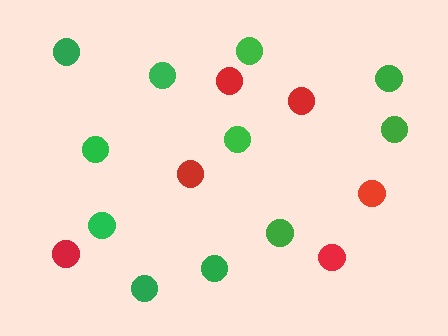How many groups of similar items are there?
There are 2 groups: one group of red circles (6) and one group of green circles (11).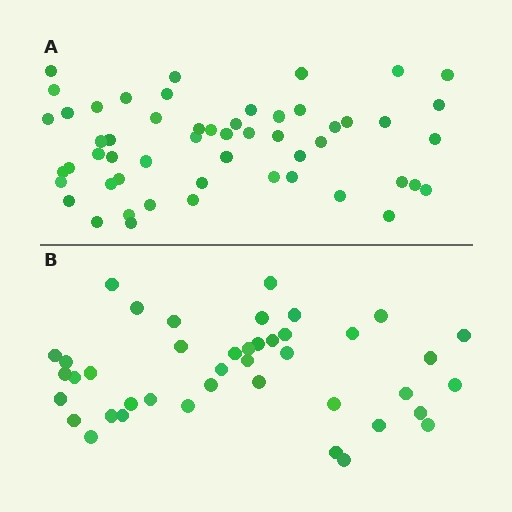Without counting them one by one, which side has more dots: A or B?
Region A (the top region) has more dots.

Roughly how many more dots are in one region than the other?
Region A has roughly 12 or so more dots than region B.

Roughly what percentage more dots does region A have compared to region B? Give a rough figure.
About 30% more.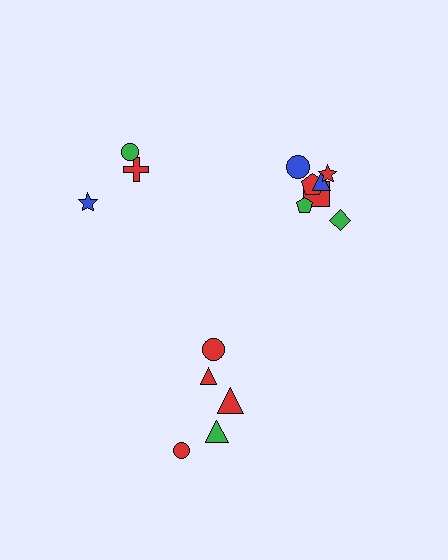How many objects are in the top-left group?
There are 3 objects.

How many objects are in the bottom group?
There are 5 objects.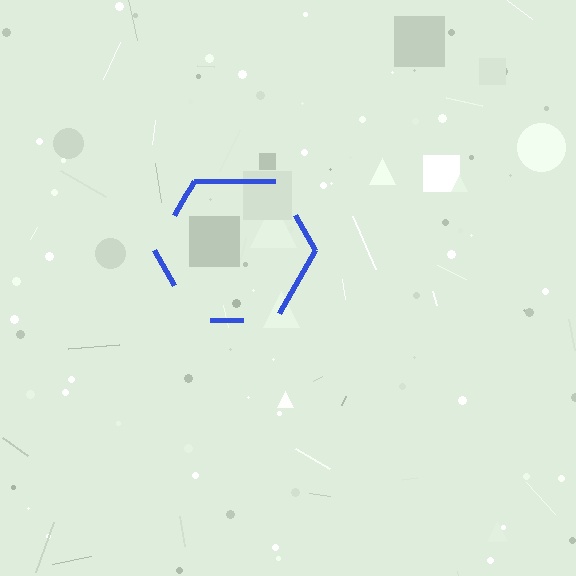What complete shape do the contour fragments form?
The contour fragments form a hexagon.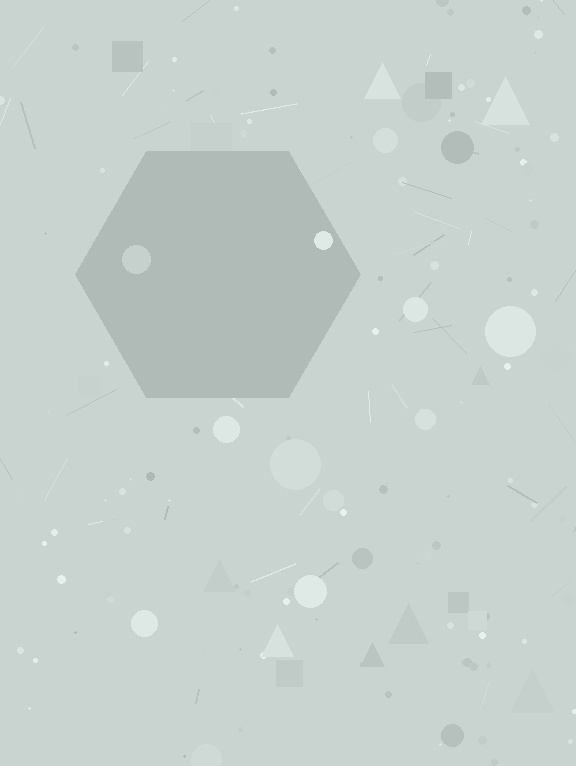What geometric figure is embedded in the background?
A hexagon is embedded in the background.